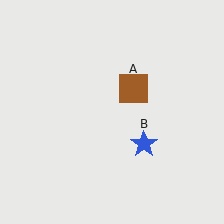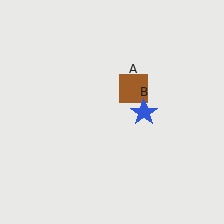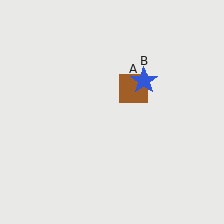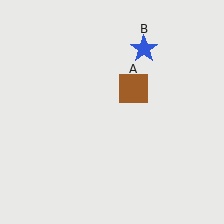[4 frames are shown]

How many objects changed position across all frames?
1 object changed position: blue star (object B).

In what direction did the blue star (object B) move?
The blue star (object B) moved up.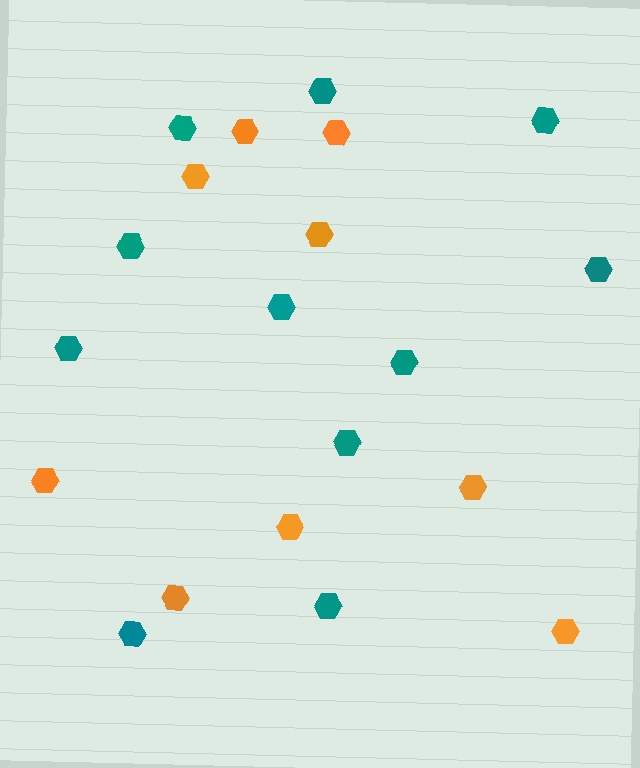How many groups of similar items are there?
There are 2 groups: one group of orange hexagons (9) and one group of teal hexagons (11).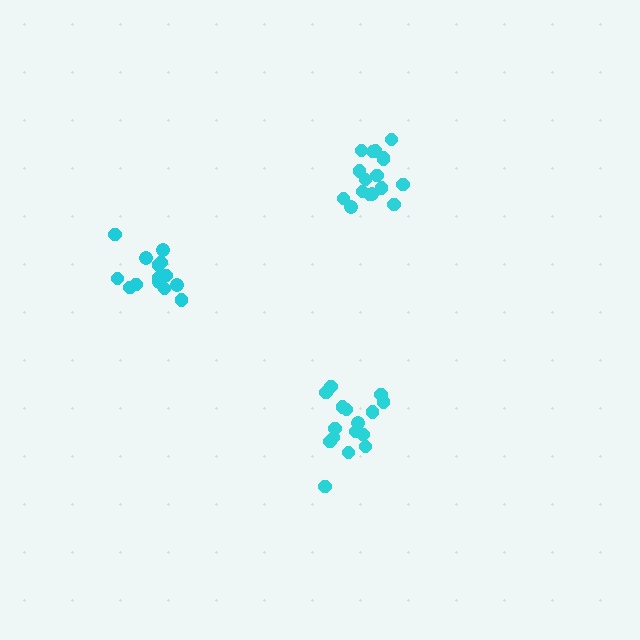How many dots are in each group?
Group 1: 14 dots, Group 2: 17 dots, Group 3: 16 dots (47 total).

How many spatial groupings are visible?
There are 3 spatial groupings.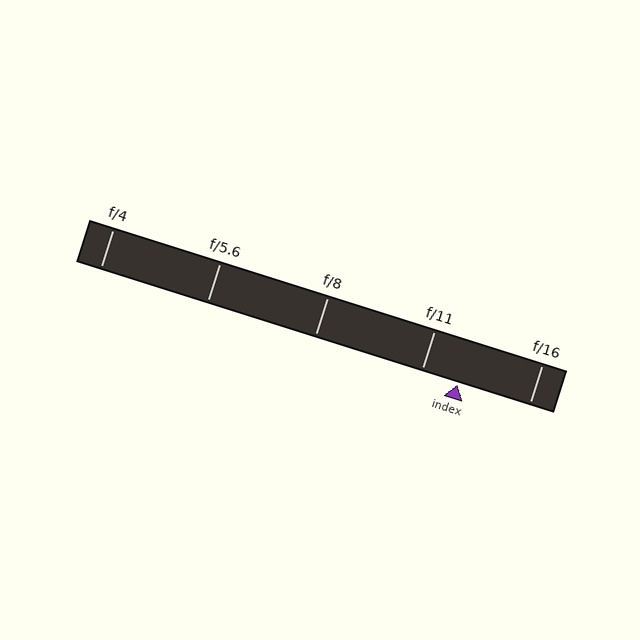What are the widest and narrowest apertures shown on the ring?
The widest aperture shown is f/4 and the narrowest is f/16.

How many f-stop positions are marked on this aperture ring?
There are 5 f-stop positions marked.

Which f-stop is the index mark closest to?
The index mark is closest to f/11.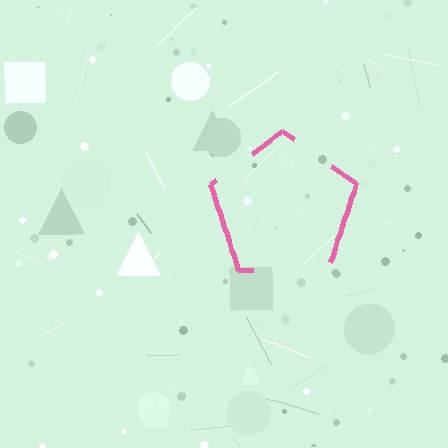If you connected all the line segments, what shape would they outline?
They would outline a pentagon.